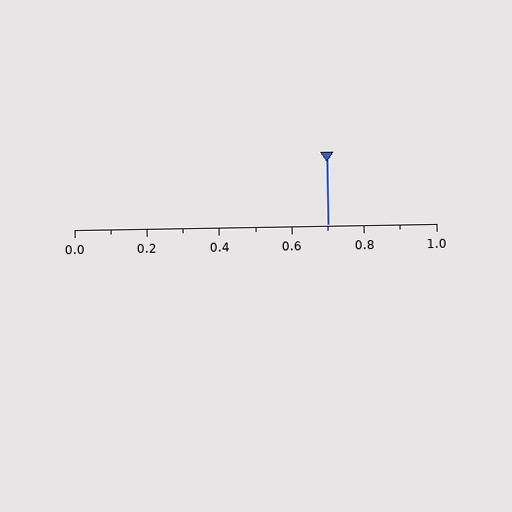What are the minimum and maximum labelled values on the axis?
The axis runs from 0.0 to 1.0.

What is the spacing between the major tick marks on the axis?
The major ticks are spaced 0.2 apart.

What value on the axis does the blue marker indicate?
The marker indicates approximately 0.7.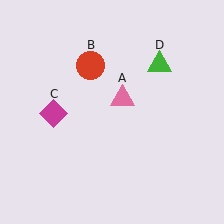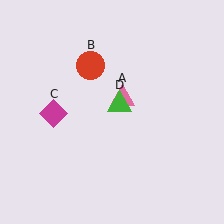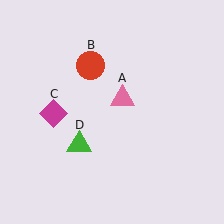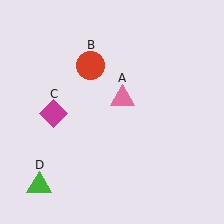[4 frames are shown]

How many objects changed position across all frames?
1 object changed position: green triangle (object D).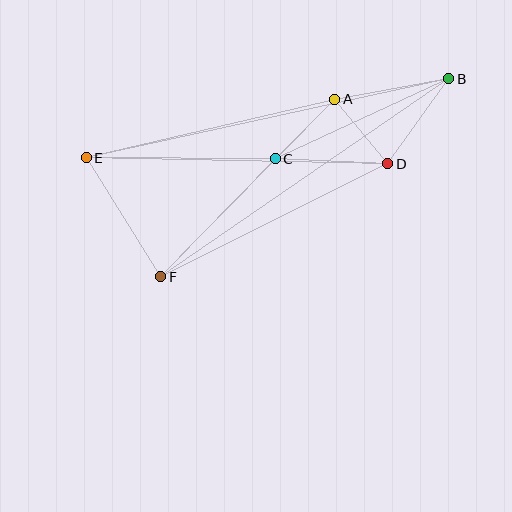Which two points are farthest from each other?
Points B and E are farthest from each other.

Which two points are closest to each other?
Points A and D are closest to each other.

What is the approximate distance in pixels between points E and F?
The distance between E and F is approximately 140 pixels.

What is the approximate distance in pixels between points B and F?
The distance between B and F is approximately 350 pixels.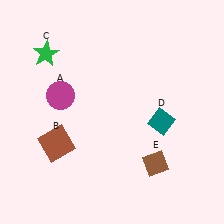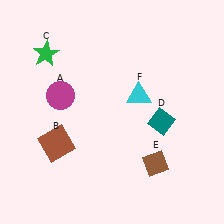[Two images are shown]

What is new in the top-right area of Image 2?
A cyan triangle (F) was added in the top-right area of Image 2.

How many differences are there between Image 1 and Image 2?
There is 1 difference between the two images.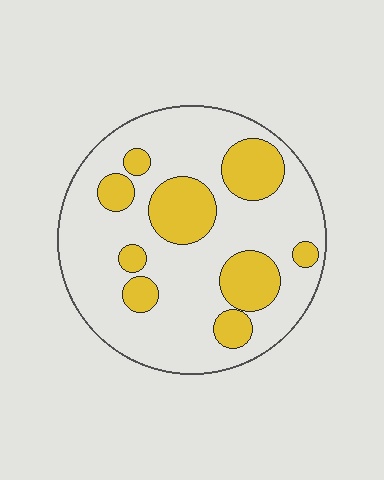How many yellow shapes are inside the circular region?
9.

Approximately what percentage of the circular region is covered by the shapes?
Approximately 25%.